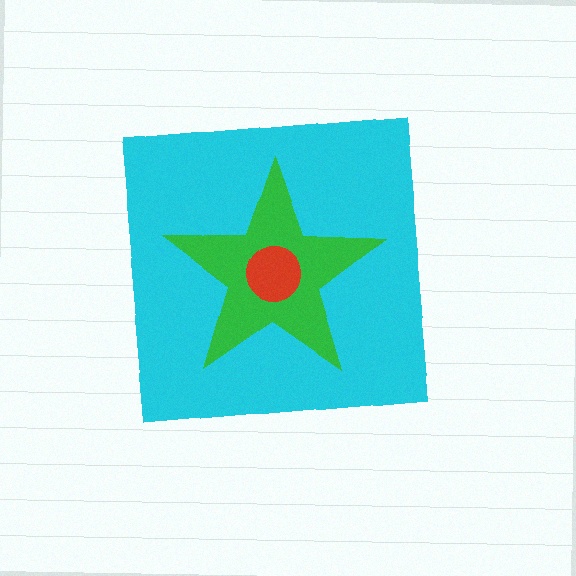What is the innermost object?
The red circle.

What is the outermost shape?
The cyan square.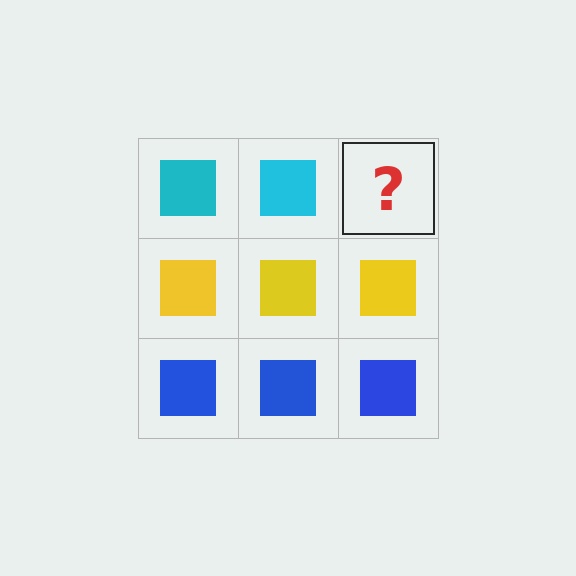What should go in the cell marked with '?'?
The missing cell should contain a cyan square.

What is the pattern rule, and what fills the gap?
The rule is that each row has a consistent color. The gap should be filled with a cyan square.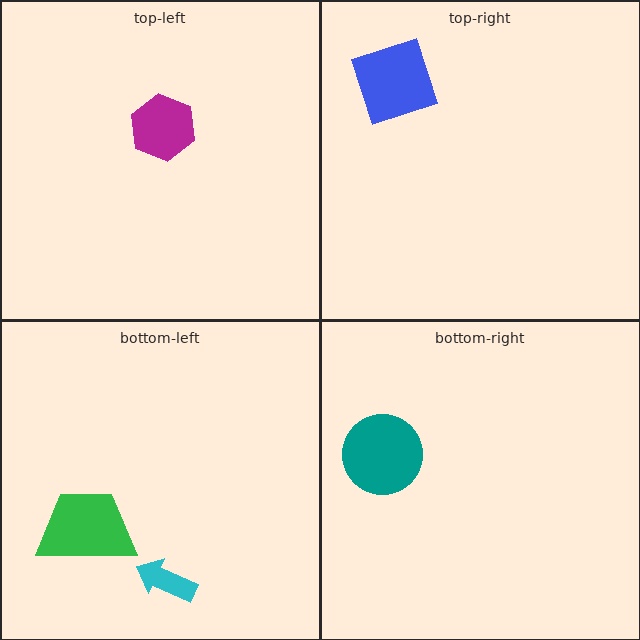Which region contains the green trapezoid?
The bottom-left region.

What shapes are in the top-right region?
The blue diamond.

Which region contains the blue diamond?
The top-right region.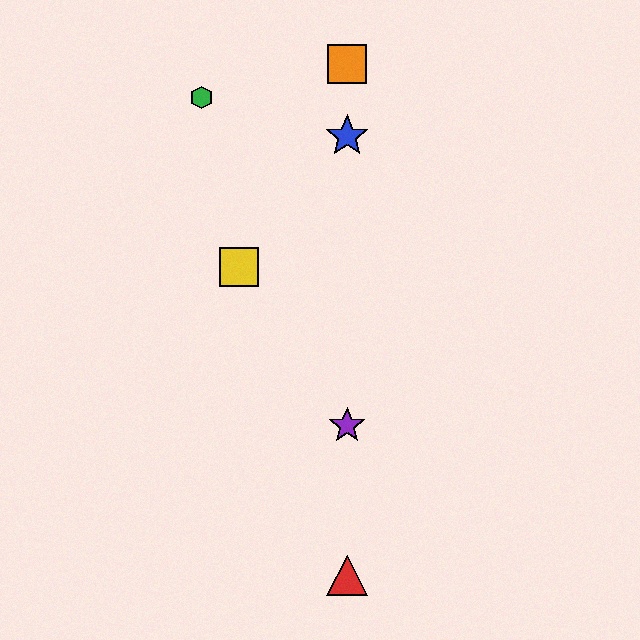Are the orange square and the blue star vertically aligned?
Yes, both are at x≈347.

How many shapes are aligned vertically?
4 shapes (the red triangle, the blue star, the purple star, the orange square) are aligned vertically.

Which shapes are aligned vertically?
The red triangle, the blue star, the purple star, the orange square are aligned vertically.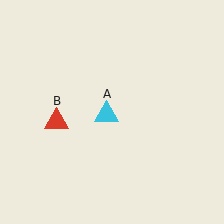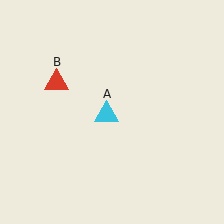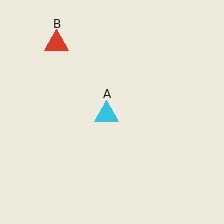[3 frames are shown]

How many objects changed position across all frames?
1 object changed position: red triangle (object B).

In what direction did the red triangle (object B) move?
The red triangle (object B) moved up.